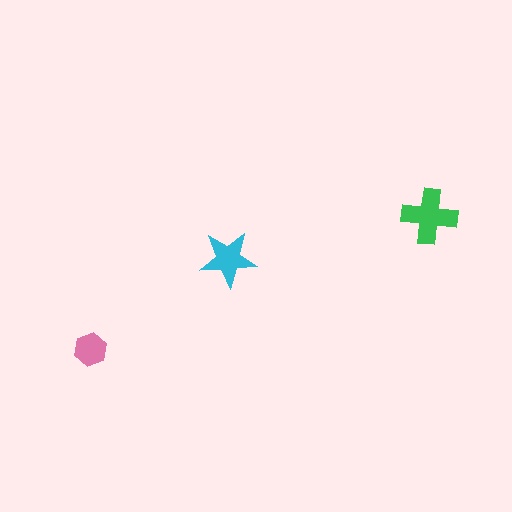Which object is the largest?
The green cross.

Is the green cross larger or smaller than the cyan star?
Larger.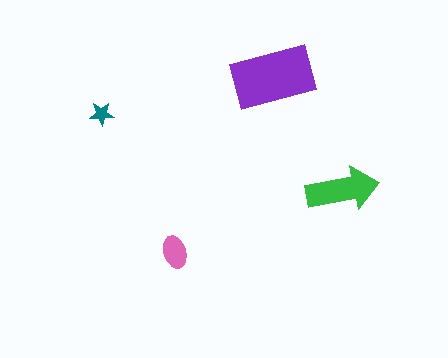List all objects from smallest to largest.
The teal star, the pink ellipse, the green arrow, the purple rectangle.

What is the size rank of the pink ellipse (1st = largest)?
3rd.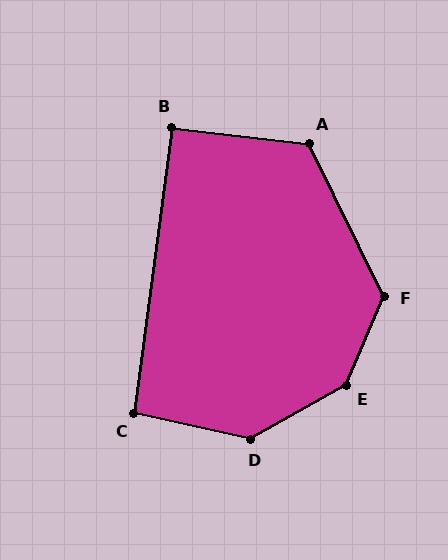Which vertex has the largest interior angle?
E, at approximately 143 degrees.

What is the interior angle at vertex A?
Approximately 123 degrees (obtuse).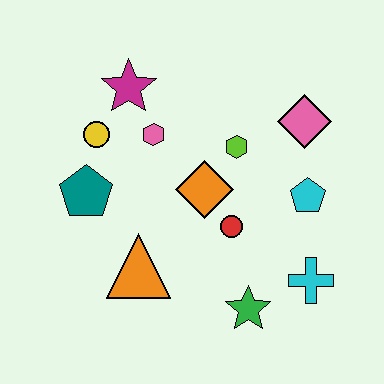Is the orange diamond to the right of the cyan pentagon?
No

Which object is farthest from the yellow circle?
The cyan cross is farthest from the yellow circle.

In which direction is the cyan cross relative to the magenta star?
The cyan cross is below the magenta star.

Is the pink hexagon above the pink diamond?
No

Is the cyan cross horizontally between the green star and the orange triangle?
No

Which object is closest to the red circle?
The orange diamond is closest to the red circle.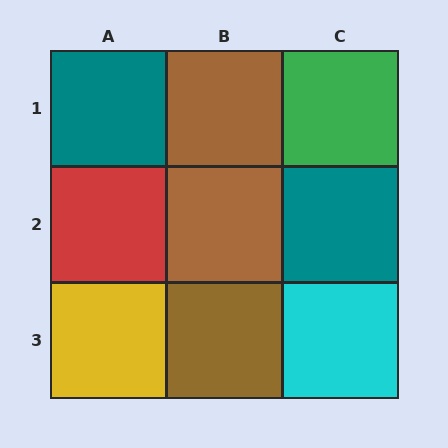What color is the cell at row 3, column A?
Yellow.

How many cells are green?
1 cell is green.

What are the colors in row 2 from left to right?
Red, brown, teal.